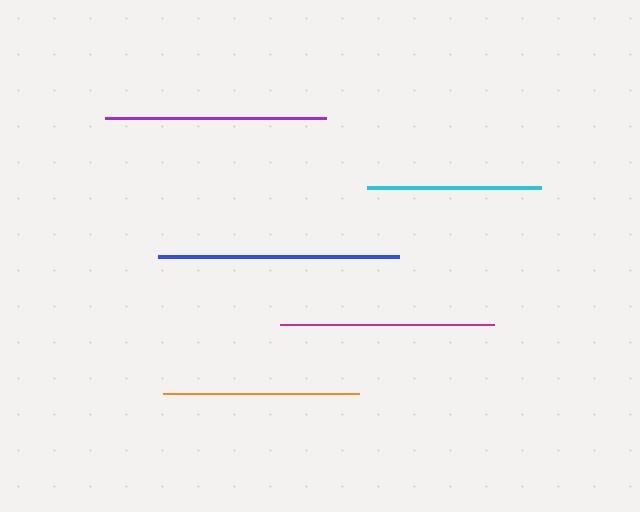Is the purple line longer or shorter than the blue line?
The blue line is longer than the purple line.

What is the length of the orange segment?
The orange segment is approximately 197 pixels long.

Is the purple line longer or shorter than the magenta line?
The purple line is longer than the magenta line.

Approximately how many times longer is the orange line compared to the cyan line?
The orange line is approximately 1.1 times the length of the cyan line.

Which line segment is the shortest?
The cyan line is the shortest at approximately 174 pixels.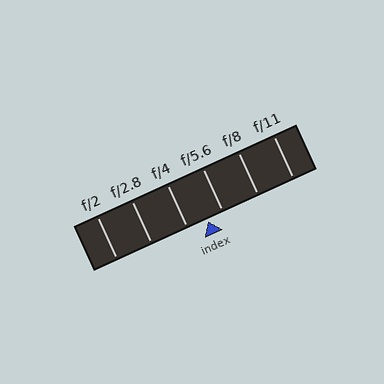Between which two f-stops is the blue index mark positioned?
The index mark is between f/4 and f/5.6.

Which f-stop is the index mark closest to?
The index mark is closest to f/5.6.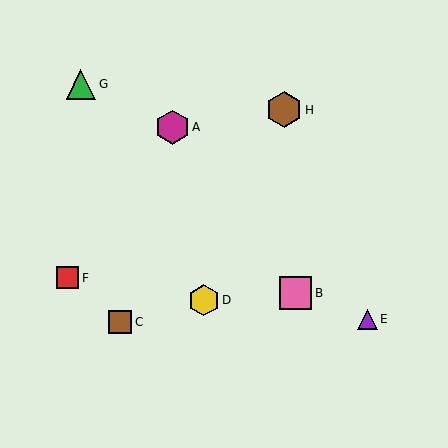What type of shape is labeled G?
Shape G is a green triangle.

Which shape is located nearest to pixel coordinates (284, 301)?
The pink square (labeled B) at (295, 293) is nearest to that location.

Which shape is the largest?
The brown hexagon (labeled H) is the largest.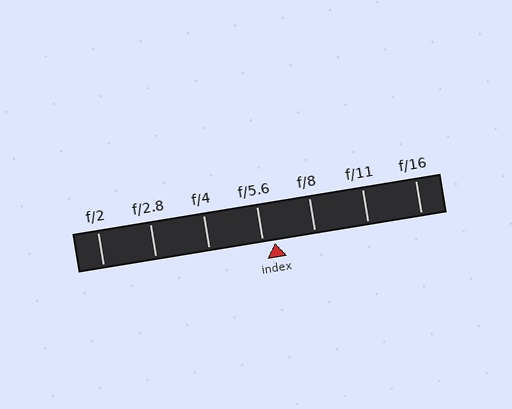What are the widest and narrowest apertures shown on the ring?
The widest aperture shown is f/2 and the narrowest is f/16.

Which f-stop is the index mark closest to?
The index mark is closest to f/5.6.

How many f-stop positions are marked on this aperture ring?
There are 7 f-stop positions marked.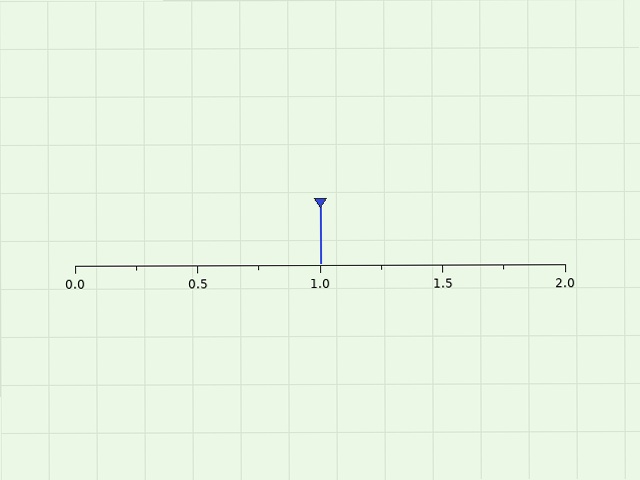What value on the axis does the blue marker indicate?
The marker indicates approximately 1.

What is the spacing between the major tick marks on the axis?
The major ticks are spaced 0.5 apart.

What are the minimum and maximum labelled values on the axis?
The axis runs from 0.0 to 2.0.